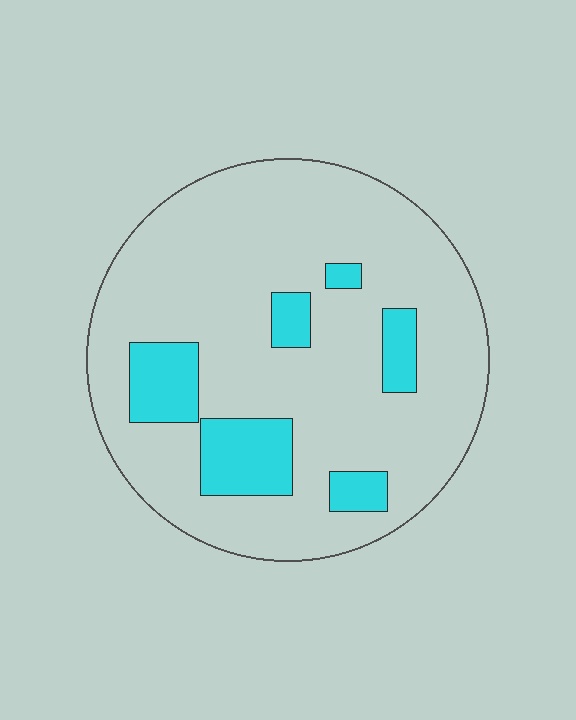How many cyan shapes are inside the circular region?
6.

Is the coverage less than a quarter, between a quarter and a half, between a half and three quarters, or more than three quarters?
Less than a quarter.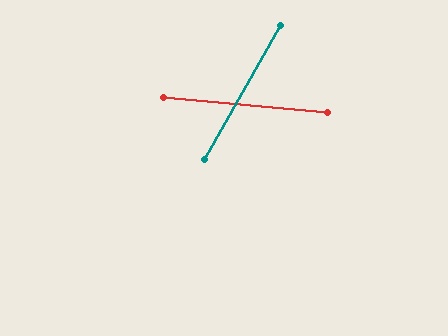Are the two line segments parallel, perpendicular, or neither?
Neither parallel nor perpendicular — they differ by about 66°.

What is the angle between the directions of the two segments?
Approximately 66 degrees.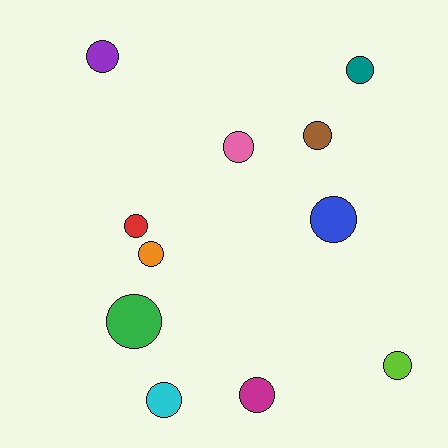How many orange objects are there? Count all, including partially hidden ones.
There is 1 orange object.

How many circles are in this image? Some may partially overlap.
There are 11 circles.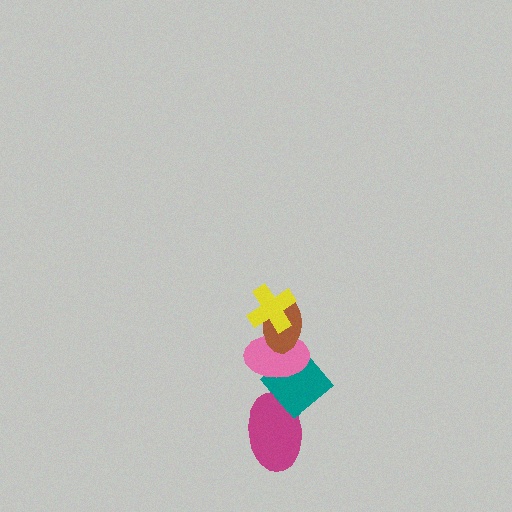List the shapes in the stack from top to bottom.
From top to bottom: the yellow cross, the brown ellipse, the pink ellipse, the teal diamond, the magenta ellipse.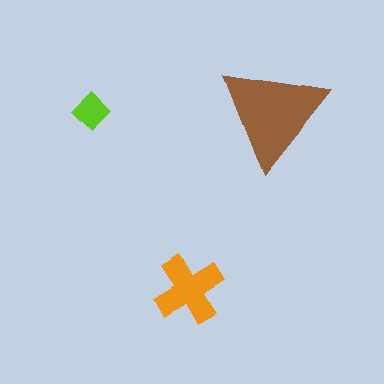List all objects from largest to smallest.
The brown triangle, the orange cross, the lime diamond.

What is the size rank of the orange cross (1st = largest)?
2nd.